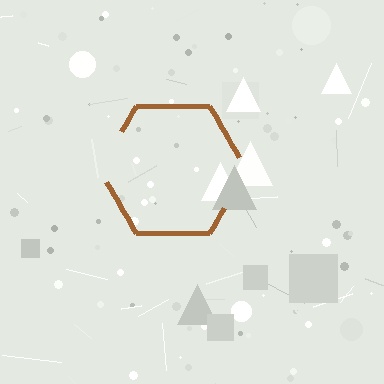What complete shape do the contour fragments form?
The contour fragments form a hexagon.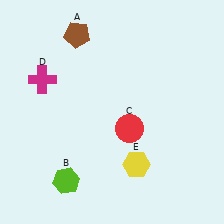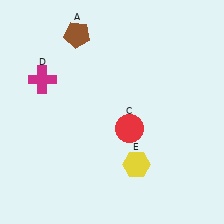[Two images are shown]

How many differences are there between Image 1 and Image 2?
There is 1 difference between the two images.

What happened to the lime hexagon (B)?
The lime hexagon (B) was removed in Image 2. It was in the bottom-left area of Image 1.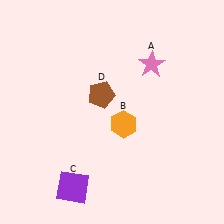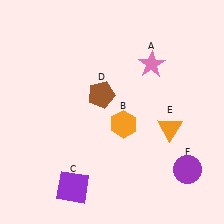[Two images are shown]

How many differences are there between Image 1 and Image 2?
There are 2 differences between the two images.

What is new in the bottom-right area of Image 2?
An orange triangle (E) was added in the bottom-right area of Image 2.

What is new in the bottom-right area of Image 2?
A purple circle (F) was added in the bottom-right area of Image 2.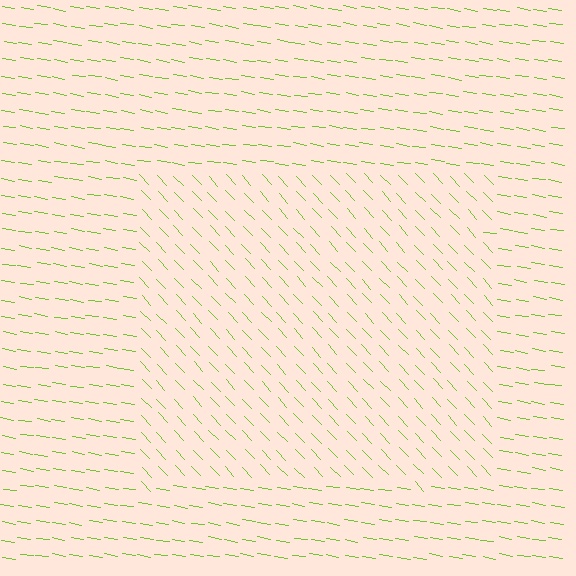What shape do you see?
I see a rectangle.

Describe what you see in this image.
The image is filled with small lime line segments. A rectangle region in the image has lines oriented differently from the surrounding lines, creating a visible texture boundary.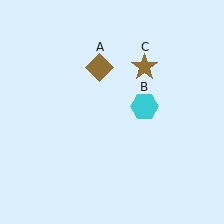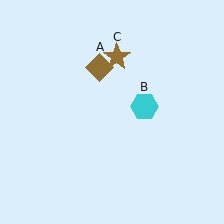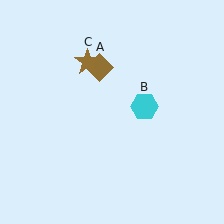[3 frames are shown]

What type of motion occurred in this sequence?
The brown star (object C) rotated counterclockwise around the center of the scene.